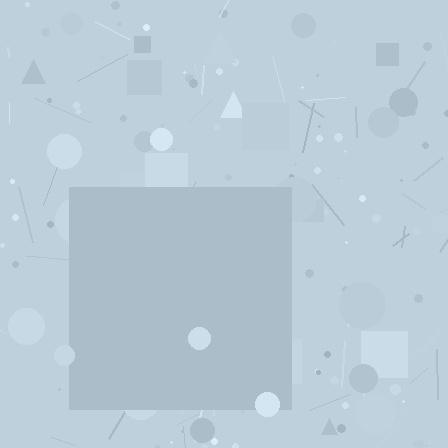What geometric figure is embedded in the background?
A square is embedded in the background.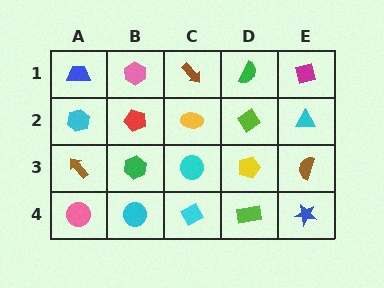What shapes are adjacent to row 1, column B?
A red pentagon (row 2, column B), a blue trapezoid (row 1, column A), a brown arrow (row 1, column C).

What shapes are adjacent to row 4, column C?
A cyan circle (row 3, column C), a cyan circle (row 4, column B), a lime rectangle (row 4, column D).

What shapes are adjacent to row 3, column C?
A yellow ellipse (row 2, column C), a cyan diamond (row 4, column C), a green hexagon (row 3, column B), a yellow pentagon (row 3, column D).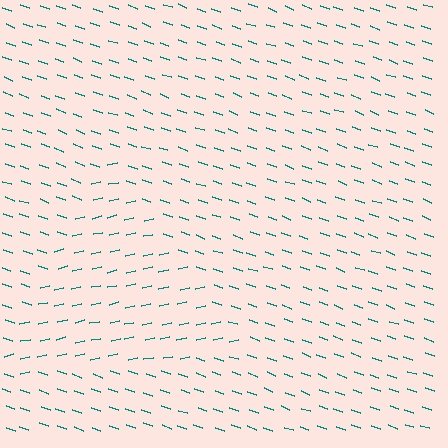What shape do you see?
I see a triangle.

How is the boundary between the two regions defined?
The boundary is defined purely by a change in line orientation (approximately 31 degrees difference). All lines are the same color and thickness.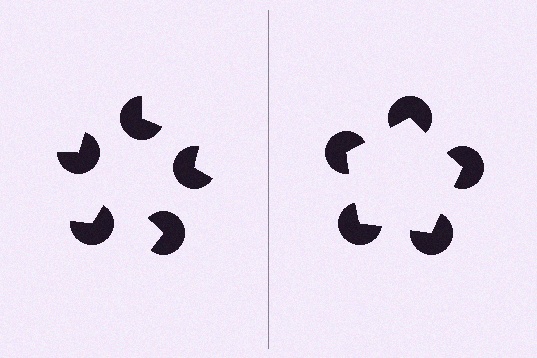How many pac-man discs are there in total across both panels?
10 — 5 on each side.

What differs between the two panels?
The pac-man discs are positioned identically on both sides; only the wedge orientations differ. On the right they align to a pentagon; on the left they are misaligned.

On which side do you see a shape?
An illusory pentagon appears on the right side. On the left side the wedge cuts are rotated, so no coherent shape forms.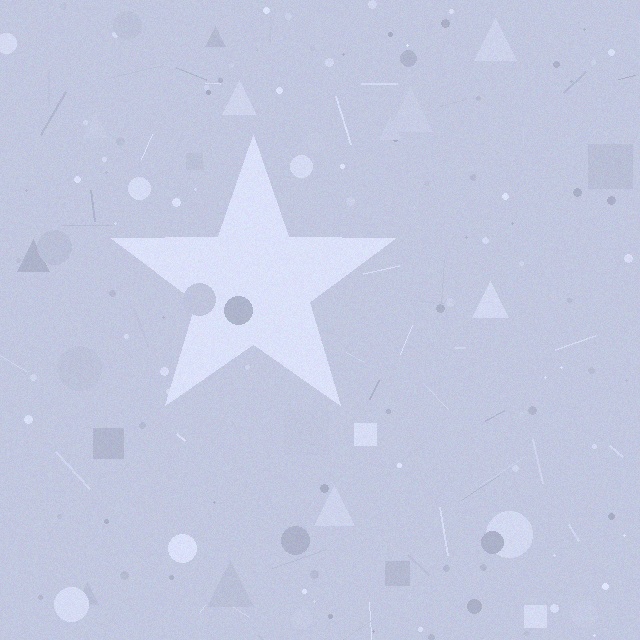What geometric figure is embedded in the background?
A star is embedded in the background.